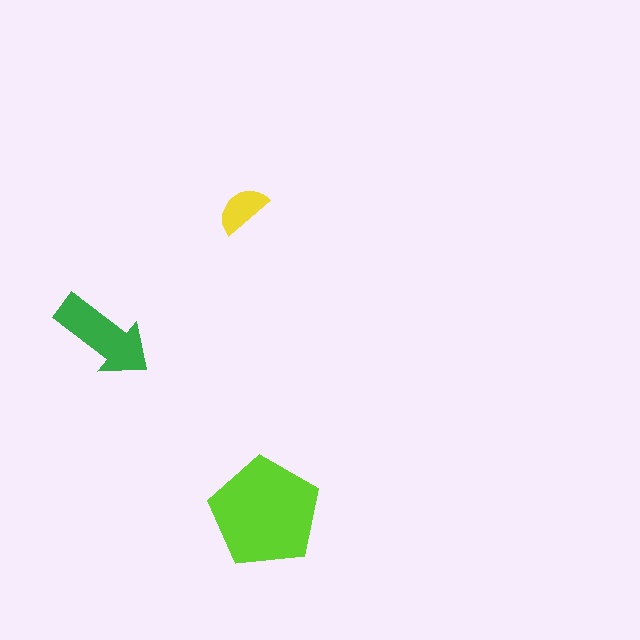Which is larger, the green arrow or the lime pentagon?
The lime pentagon.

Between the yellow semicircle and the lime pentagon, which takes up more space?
The lime pentagon.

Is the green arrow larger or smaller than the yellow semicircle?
Larger.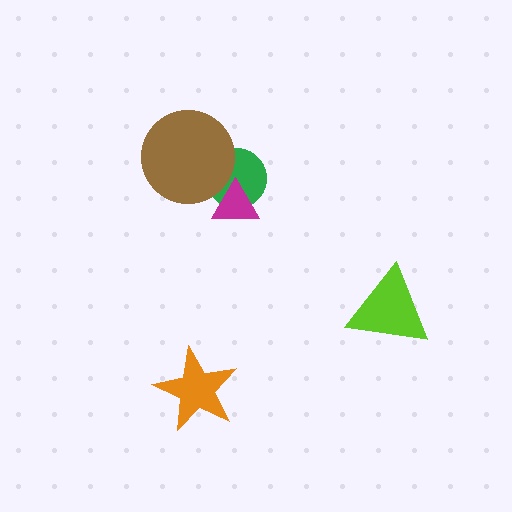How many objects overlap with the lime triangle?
0 objects overlap with the lime triangle.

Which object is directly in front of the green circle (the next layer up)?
The magenta triangle is directly in front of the green circle.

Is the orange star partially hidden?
No, no other shape covers it.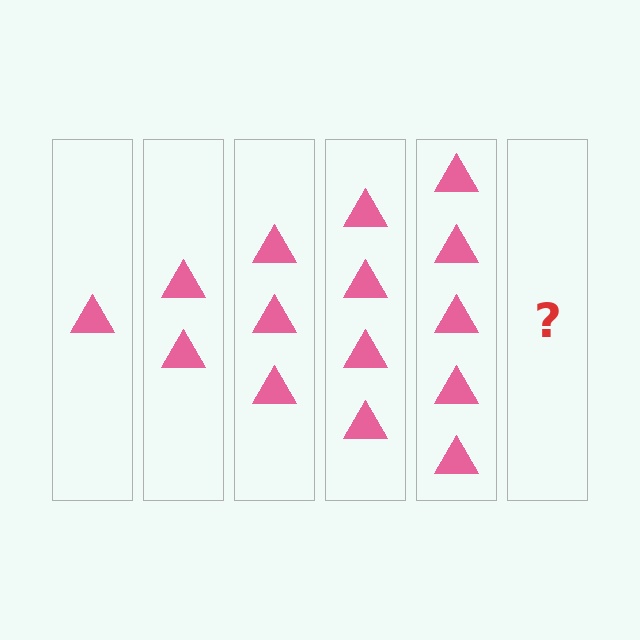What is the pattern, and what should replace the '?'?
The pattern is that each step adds one more triangle. The '?' should be 6 triangles.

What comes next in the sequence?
The next element should be 6 triangles.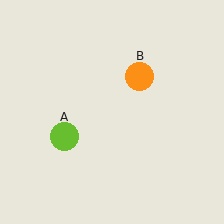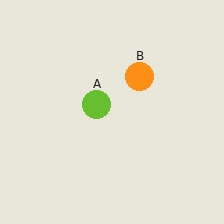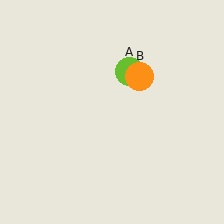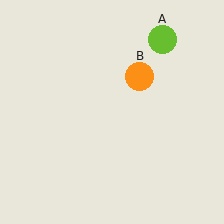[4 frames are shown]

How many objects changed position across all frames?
1 object changed position: lime circle (object A).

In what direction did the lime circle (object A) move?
The lime circle (object A) moved up and to the right.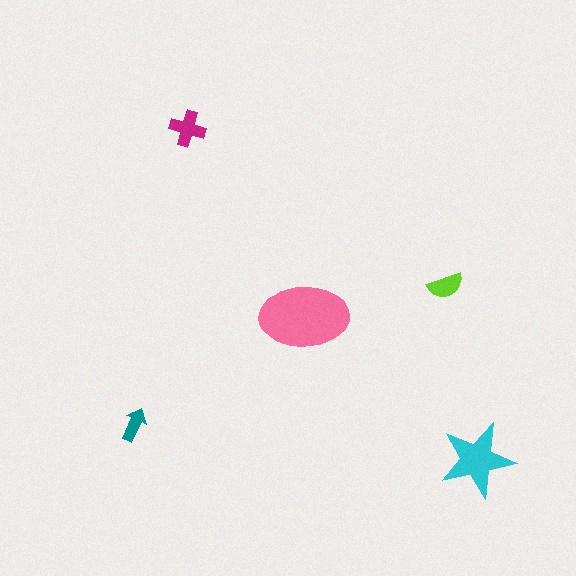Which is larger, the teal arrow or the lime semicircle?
The lime semicircle.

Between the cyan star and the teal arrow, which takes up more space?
The cyan star.